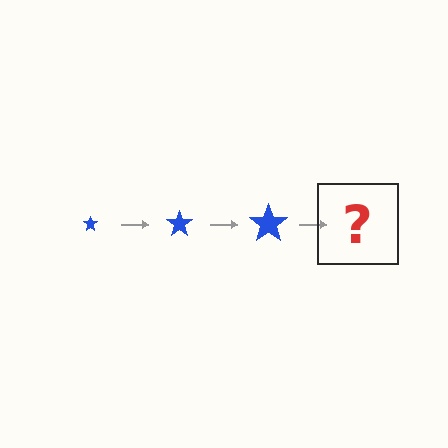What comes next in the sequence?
The next element should be a blue star, larger than the previous one.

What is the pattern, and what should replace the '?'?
The pattern is that the star gets progressively larger each step. The '?' should be a blue star, larger than the previous one.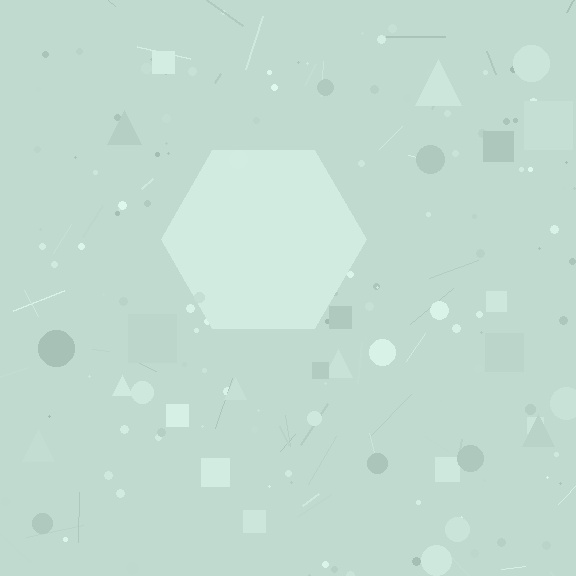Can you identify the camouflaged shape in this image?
The camouflaged shape is a hexagon.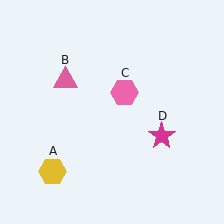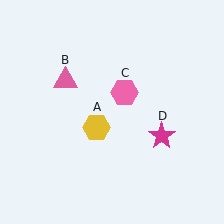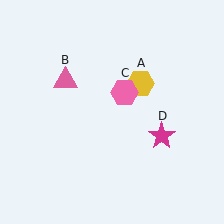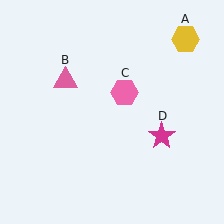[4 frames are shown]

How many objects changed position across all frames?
1 object changed position: yellow hexagon (object A).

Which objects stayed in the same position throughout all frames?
Pink triangle (object B) and pink hexagon (object C) and magenta star (object D) remained stationary.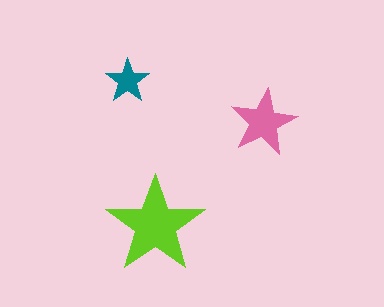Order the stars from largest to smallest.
the lime one, the pink one, the teal one.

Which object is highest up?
The teal star is topmost.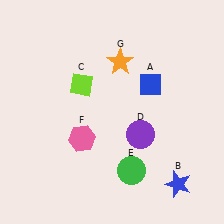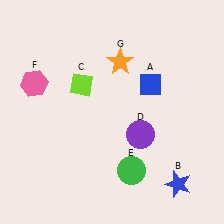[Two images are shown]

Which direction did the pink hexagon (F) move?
The pink hexagon (F) moved up.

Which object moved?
The pink hexagon (F) moved up.